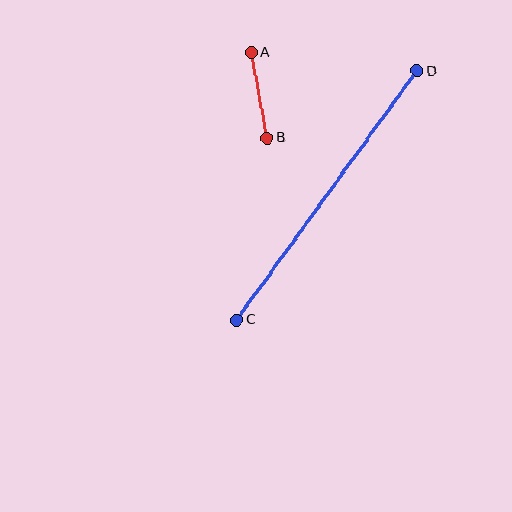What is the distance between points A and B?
The distance is approximately 87 pixels.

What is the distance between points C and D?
The distance is approximately 308 pixels.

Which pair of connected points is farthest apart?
Points C and D are farthest apart.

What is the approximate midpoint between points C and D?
The midpoint is at approximately (327, 195) pixels.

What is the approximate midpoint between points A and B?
The midpoint is at approximately (259, 95) pixels.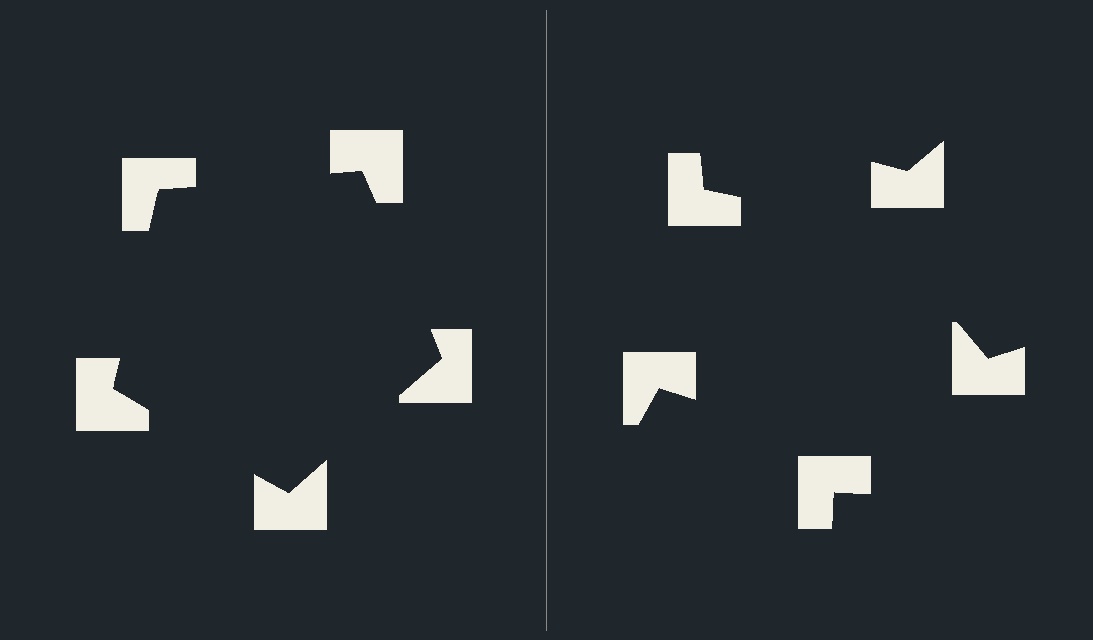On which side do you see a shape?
An illusory pentagon appears on the left side. On the right side the wedge cuts are rotated, so no coherent shape forms.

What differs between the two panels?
The notched squares are positioned identically on both sides; only the wedge orientations differ. On the left they align to a pentagon; on the right they are misaligned.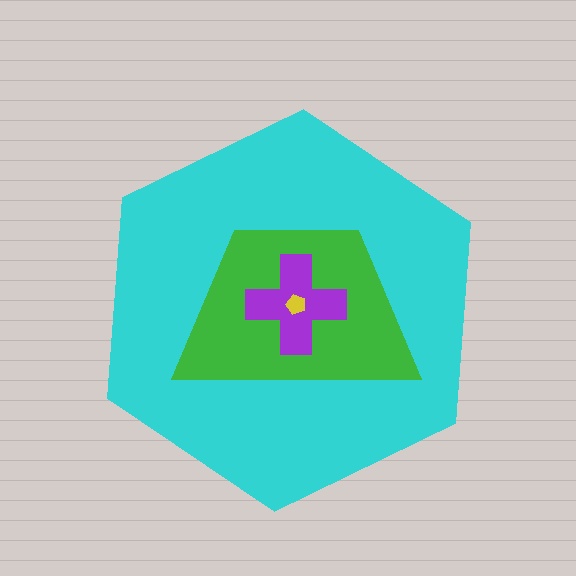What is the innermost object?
The yellow pentagon.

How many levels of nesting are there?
4.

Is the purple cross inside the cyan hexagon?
Yes.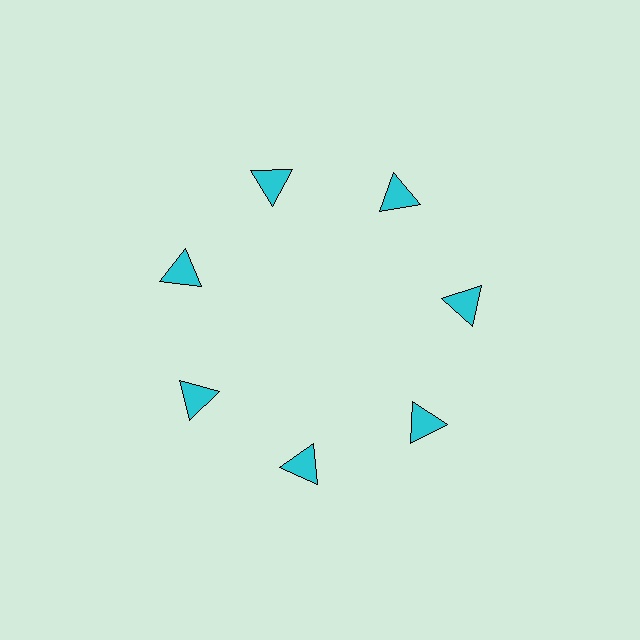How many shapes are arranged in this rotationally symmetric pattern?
There are 7 shapes, arranged in 7 groups of 1.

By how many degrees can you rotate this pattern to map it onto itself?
The pattern maps onto itself every 51 degrees of rotation.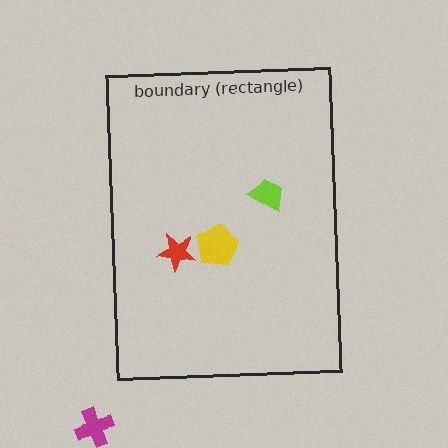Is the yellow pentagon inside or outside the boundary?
Inside.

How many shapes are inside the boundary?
3 inside, 1 outside.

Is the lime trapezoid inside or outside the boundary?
Inside.